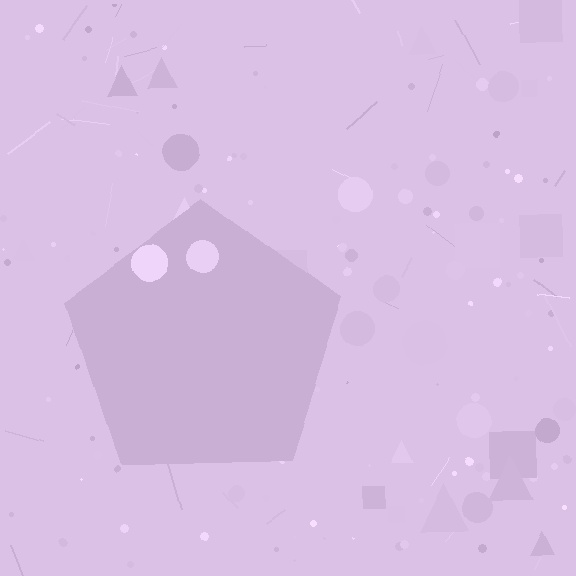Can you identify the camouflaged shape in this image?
The camouflaged shape is a pentagon.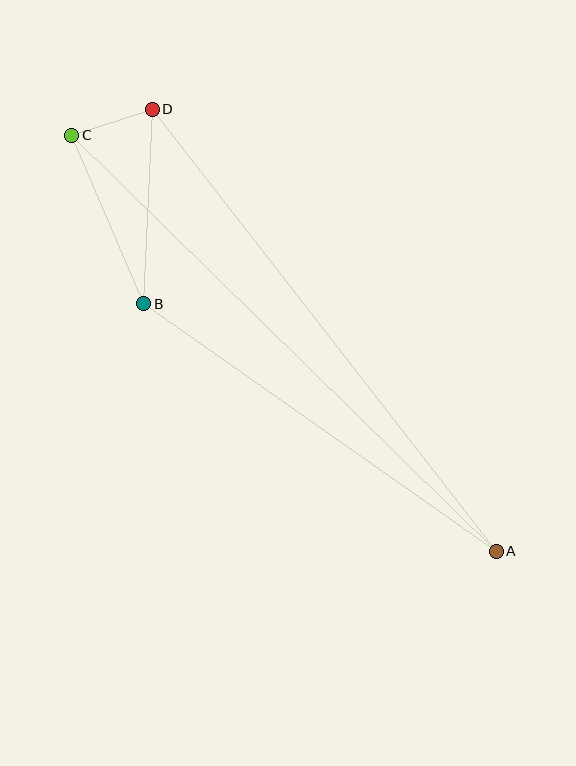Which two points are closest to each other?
Points C and D are closest to each other.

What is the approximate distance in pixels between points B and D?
The distance between B and D is approximately 195 pixels.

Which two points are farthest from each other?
Points A and C are farthest from each other.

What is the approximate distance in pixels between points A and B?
The distance between A and B is approximately 431 pixels.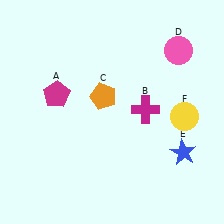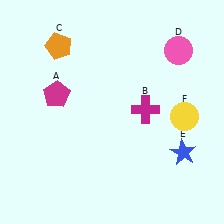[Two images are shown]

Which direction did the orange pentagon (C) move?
The orange pentagon (C) moved up.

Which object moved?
The orange pentagon (C) moved up.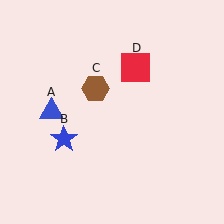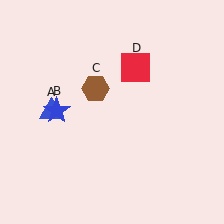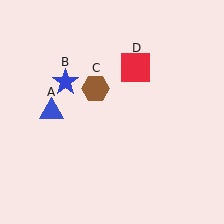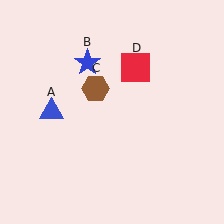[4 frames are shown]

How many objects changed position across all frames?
1 object changed position: blue star (object B).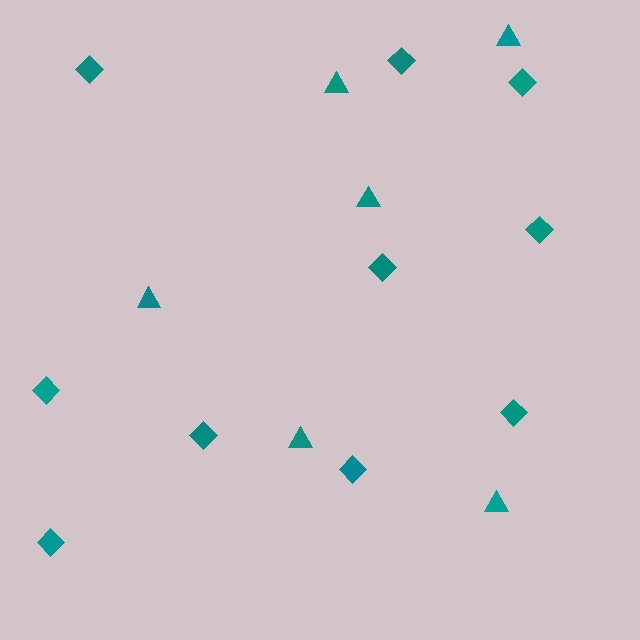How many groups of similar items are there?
There are 2 groups: one group of diamonds (10) and one group of triangles (6).